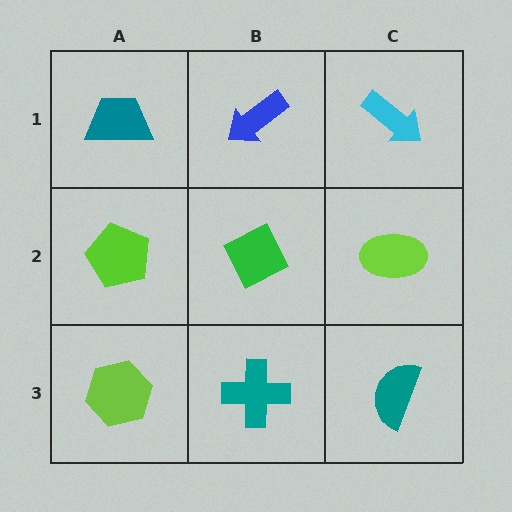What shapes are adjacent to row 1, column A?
A lime pentagon (row 2, column A), a blue arrow (row 1, column B).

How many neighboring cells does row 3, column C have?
2.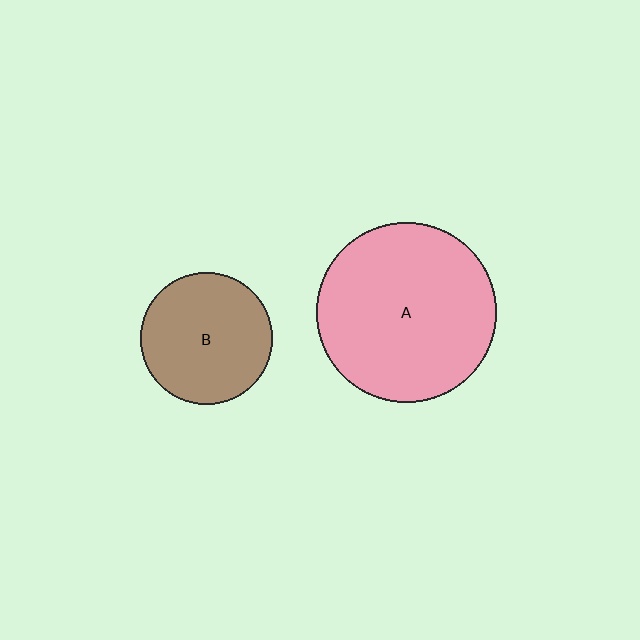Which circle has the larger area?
Circle A (pink).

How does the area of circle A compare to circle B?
Approximately 1.9 times.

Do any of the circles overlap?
No, none of the circles overlap.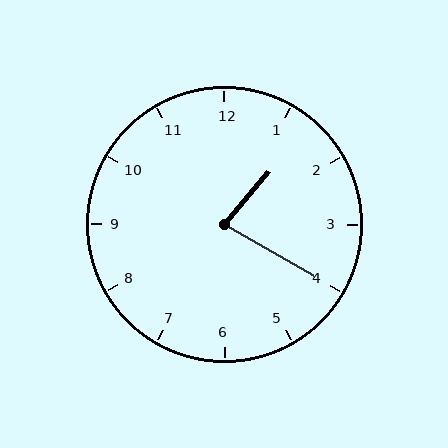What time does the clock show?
1:20.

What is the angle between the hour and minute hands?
Approximately 80 degrees.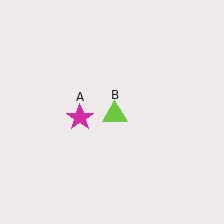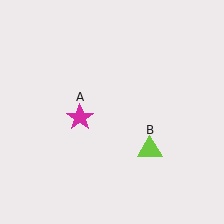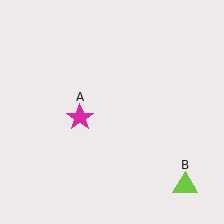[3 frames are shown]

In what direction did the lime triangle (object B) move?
The lime triangle (object B) moved down and to the right.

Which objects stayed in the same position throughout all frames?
Magenta star (object A) remained stationary.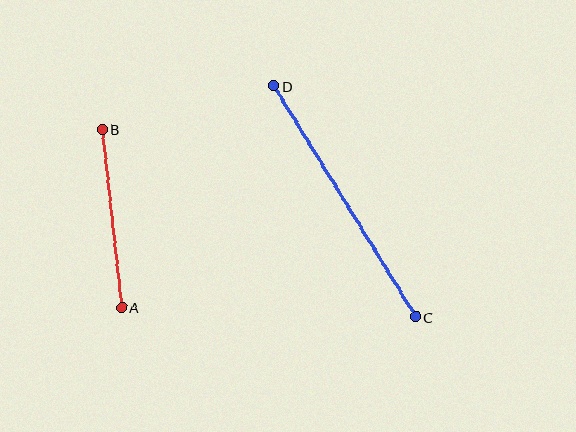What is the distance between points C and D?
The distance is approximately 271 pixels.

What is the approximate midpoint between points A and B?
The midpoint is at approximately (112, 218) pixels.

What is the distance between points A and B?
The distance is approximately 179 pixels.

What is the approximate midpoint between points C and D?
The midpoint is at approximately (345, 201) pixels.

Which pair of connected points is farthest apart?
Points C and D are farthest apart.